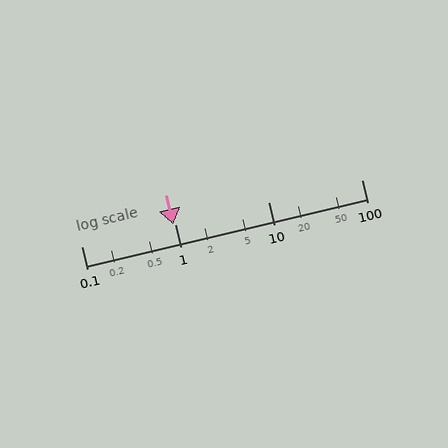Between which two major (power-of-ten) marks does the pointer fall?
The pointer is between 0.1 and 1.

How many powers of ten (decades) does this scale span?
The scale spans 3 decades, from 0.1 to 100.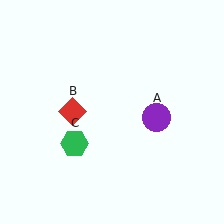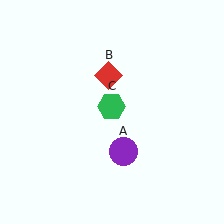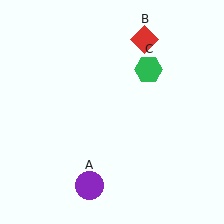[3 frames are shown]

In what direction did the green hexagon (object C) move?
The green hexagon (object C) moved up and to the right.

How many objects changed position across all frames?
3 objects changed position: purple circle (object A), red diamond (object B), green hexagon (object C).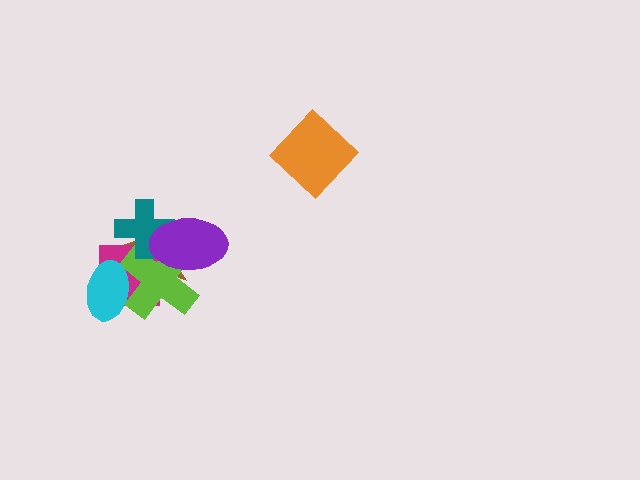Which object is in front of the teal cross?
The purple ellipse is in front of the teal cross.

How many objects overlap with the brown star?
5 objects overlap with the brown star.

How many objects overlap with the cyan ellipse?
3 objects overlap with the cyan ellipse.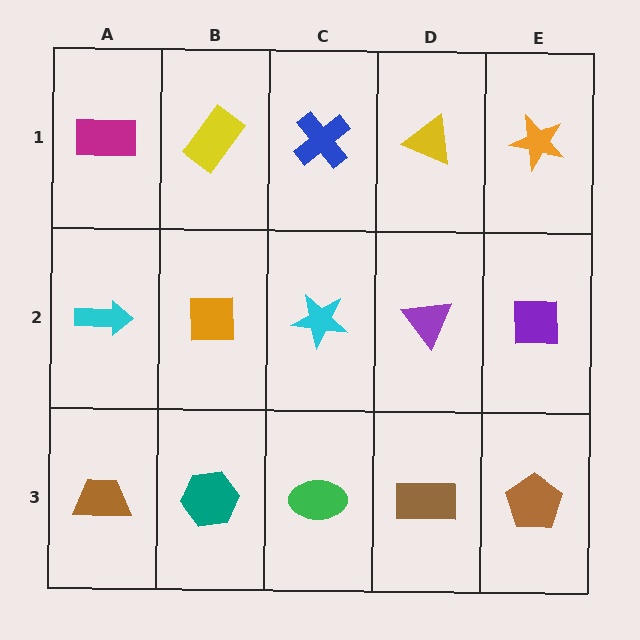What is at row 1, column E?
An orange star.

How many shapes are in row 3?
5 shapes.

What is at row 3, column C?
A green ellipse.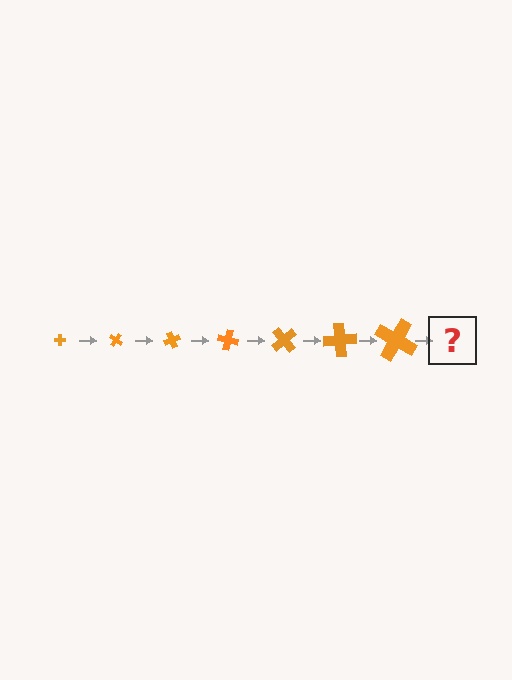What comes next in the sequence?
The next element should be a cross, larger than the previous one and rotated 245 degrees from the start.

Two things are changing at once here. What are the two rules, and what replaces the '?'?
The two rules are that the cross grows larger each step and it rotates 35 degrees each step. The '?' should be a cross, larger than the previous one and rotated 245 degrees from the start.